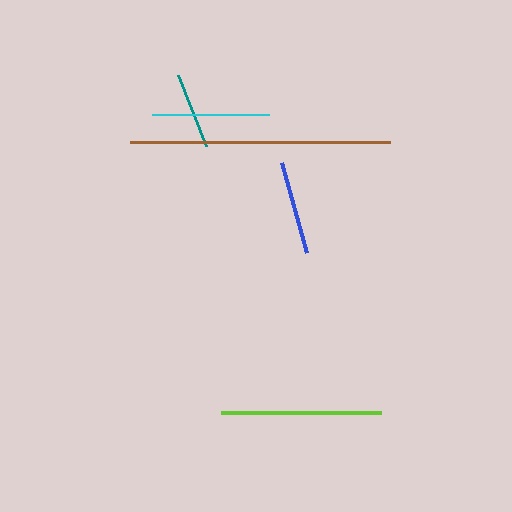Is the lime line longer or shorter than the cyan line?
The lime line is longer than the cyan line.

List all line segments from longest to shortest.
From longest to shortest: brown, lime, cyan, blue, teal.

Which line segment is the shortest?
The teal line is the shortest at approximately 76 pixels.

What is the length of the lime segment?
The lime segment is approximately 160 pixels long.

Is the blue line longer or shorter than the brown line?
The brown line is longer than the blue line.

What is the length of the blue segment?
The blue segment is approximately 94 pixels long.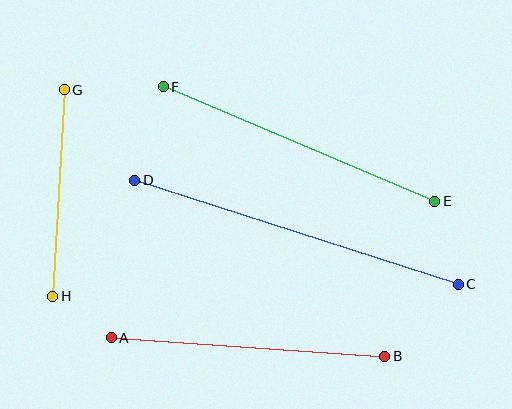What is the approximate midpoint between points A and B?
The midpoint is at approximately (248, 347) pixels.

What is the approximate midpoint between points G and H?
The midpoint is at approximately (58, 193) pixels.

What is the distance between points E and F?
The distance is approximately 295 pixels.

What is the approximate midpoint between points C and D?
The midpoint is at approximately (297, 232) pixels.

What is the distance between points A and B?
The distance is approximately 274 pixels.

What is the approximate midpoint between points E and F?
The midpoint is at approximately (299, 144) pixels.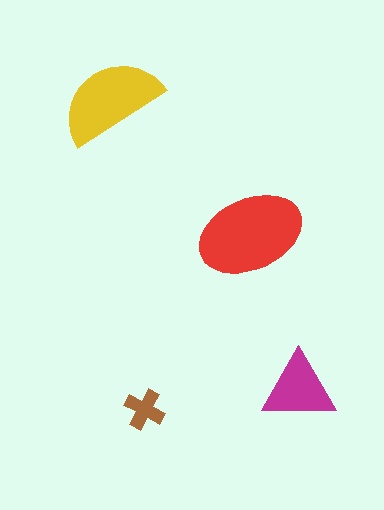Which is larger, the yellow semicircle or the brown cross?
The yellow semicircle.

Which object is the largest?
The red ellipse.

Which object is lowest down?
The brown cross is bottommost.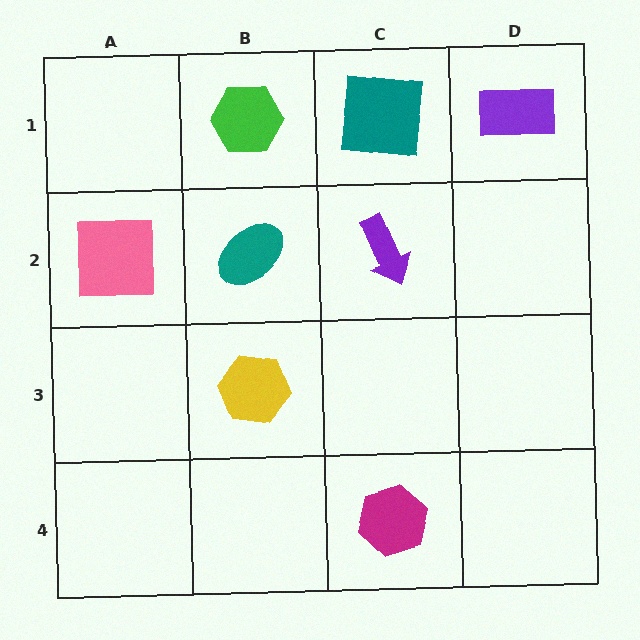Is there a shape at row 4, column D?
No, that cell is empty.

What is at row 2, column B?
A teal ellipse.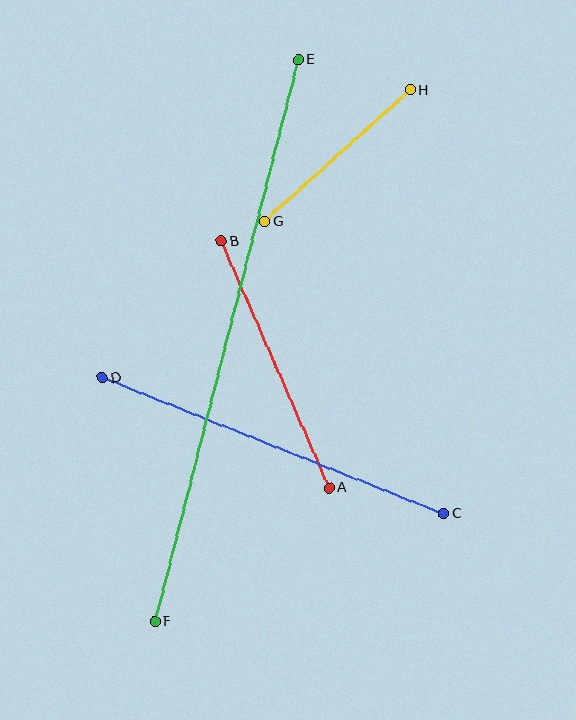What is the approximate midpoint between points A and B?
The midpoint is at approximately (275, 365) pixels.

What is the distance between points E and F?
The distance is approximately 580 pixels.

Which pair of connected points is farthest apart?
Points E and F are farthest apart.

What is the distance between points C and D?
The distance is approximately 367 pixels.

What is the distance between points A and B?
The distance is approximately 269 pixels.